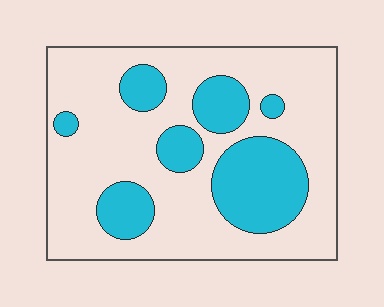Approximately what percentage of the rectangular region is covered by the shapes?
Approximately 30%.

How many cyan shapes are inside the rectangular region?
7.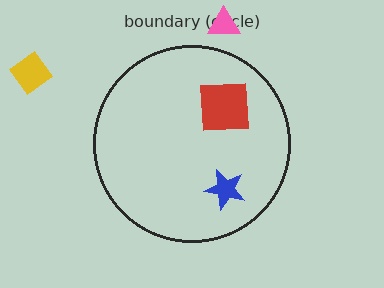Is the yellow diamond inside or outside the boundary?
Outside.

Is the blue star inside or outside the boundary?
Inside.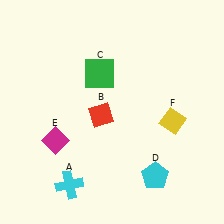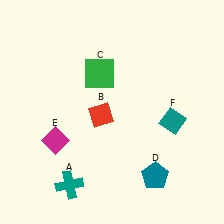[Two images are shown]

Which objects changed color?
A changed from cyan to teal. D changed from cyan to teal. F changed from yellow to teal.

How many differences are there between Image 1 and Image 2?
There are 3 differences between the two images.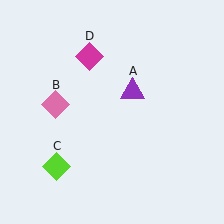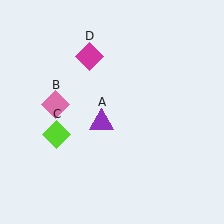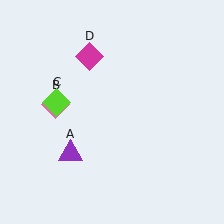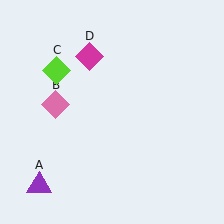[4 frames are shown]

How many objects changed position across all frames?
2 objects changed position: purple triangle (object A), lime diamond (object C).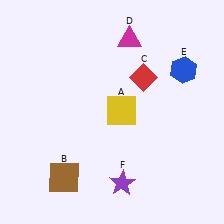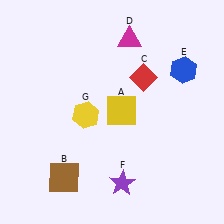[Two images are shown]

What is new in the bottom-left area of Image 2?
A yellow hexagon (G) was added in the bottom-left area of Image 2.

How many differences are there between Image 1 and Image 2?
There is 1 difference between the two images.